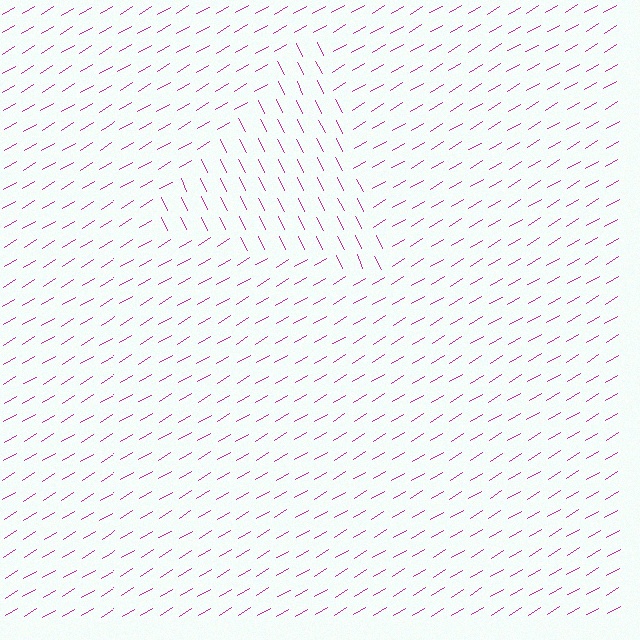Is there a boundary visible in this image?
Yes, there is a texture boundary formed by a change in line orientation.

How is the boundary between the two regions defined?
The boundary is defined purely by a change in line orientation (approximately 85 degrees difference). All lines are the same color and thickness.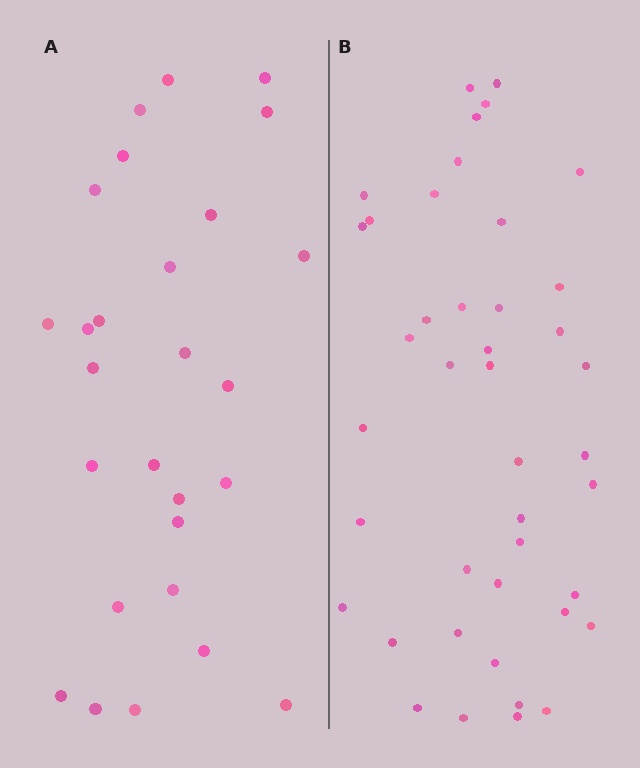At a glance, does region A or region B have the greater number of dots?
Region B (the right region) has more dots.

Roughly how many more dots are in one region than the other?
Region B has approximately 15 more dots than region A.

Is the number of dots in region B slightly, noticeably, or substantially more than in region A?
Region B has substantially more. The ratio is roughly 1.6 to 1.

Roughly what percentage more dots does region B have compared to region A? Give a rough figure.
About 55% more.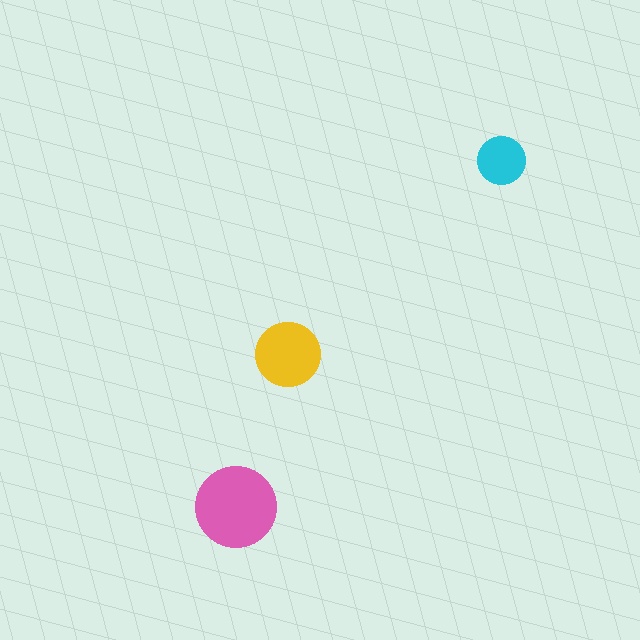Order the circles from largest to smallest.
the pink one, the yellow one, the cyan one.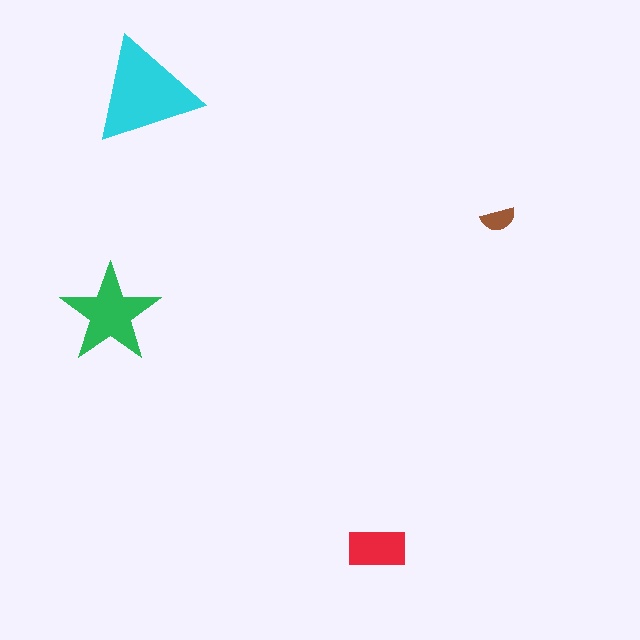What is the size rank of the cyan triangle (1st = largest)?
1st.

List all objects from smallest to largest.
The brown semicircle, the red rectangle, the green star, the cyan triangle.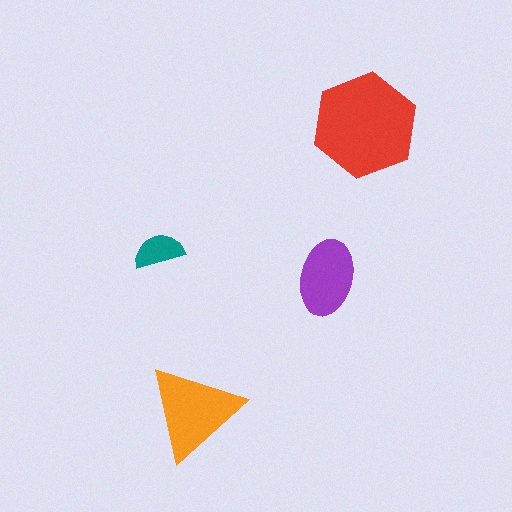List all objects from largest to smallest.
The red hexagon, the orange triangle, the purple ellipse, the teal semicircle.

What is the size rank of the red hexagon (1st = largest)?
1st.